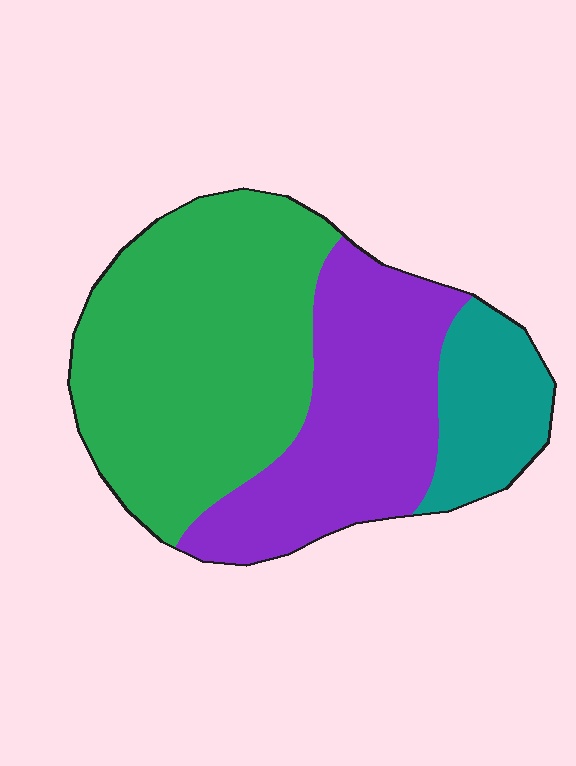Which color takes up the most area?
Green, at roughly 50%.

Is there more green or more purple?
Green.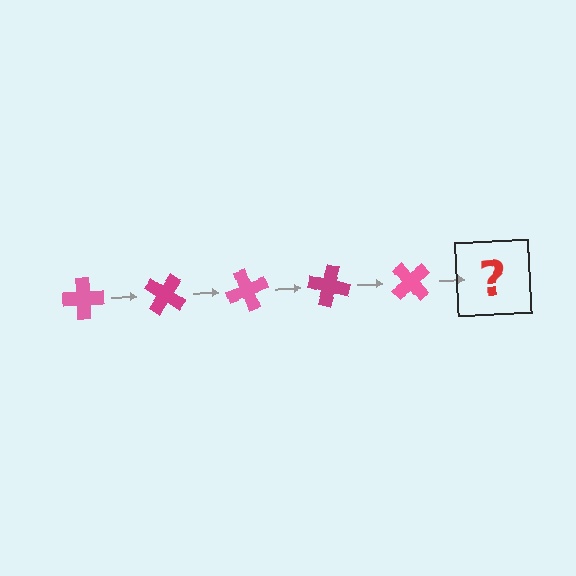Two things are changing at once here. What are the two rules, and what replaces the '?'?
The two rules are that it rotates 35 degrees each step and the color cycles through pink and magenta. The '?' should be a magenta cross, rotated 175 degrees from the start.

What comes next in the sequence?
The next element should be a magenta cross, rotated 175 degrees from the start.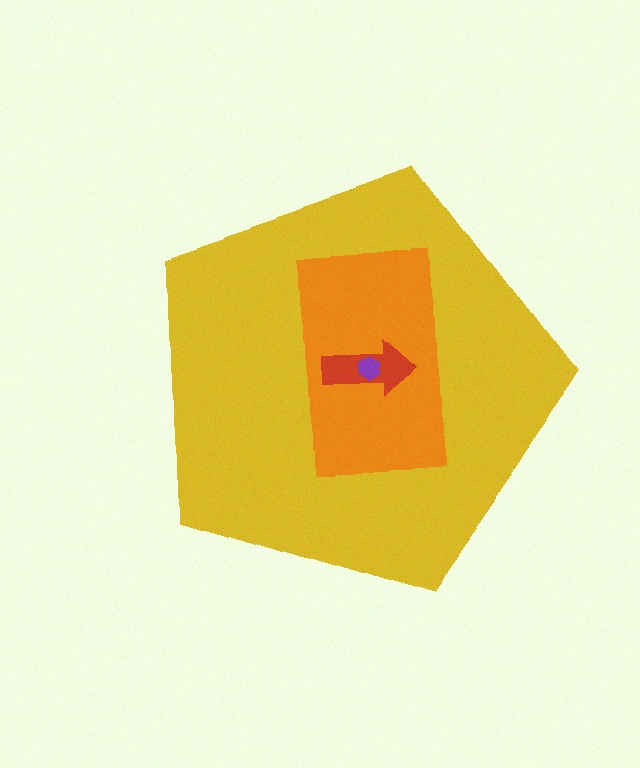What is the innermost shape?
The purple hexagon.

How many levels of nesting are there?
4.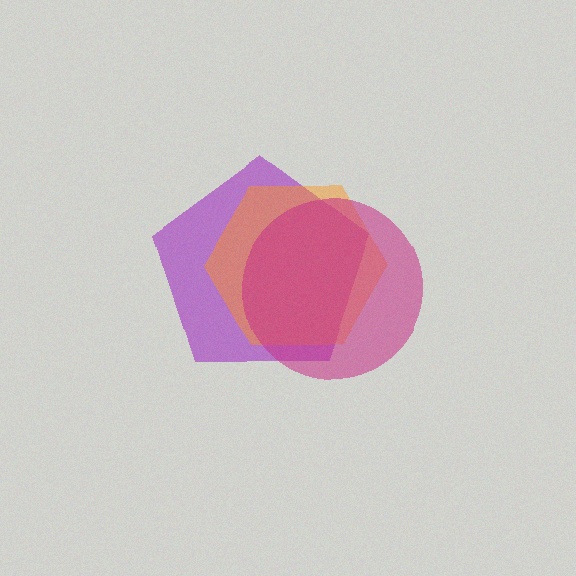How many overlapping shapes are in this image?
There are 3 overlapping shapes in the image.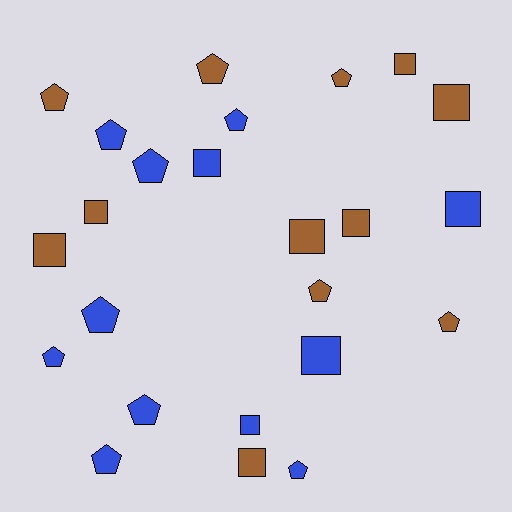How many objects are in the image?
There are 24 objects.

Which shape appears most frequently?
Pentagon, with 13 objects.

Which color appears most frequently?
Blue, with 12 objects.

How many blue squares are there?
There are 4 blue squares.